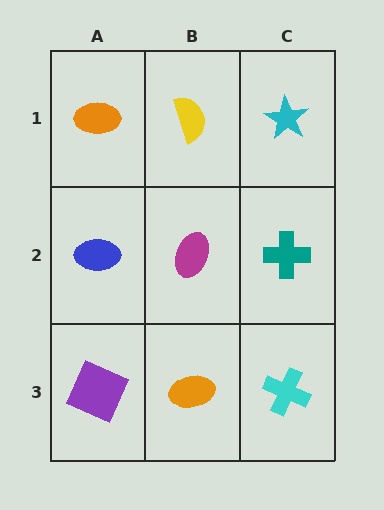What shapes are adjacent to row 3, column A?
A blue ellipse (row 2, column A), an orange ellipse (row 3, column B).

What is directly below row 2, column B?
An orange ellipse.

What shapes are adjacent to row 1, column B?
A magenta ellipse (row 2, column B), an orange ellipse (row 1, column A), a cyan star (row 1, column C).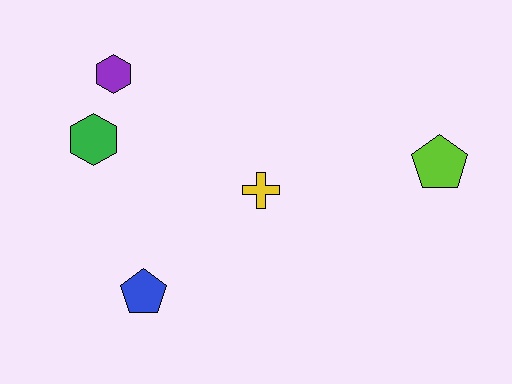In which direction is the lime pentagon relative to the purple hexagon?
The lime pentagon is to the right of the purple hexagon.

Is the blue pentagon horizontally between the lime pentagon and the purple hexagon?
Yes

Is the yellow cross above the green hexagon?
No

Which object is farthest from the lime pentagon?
The green hexagon is farthest from the lime pentagon.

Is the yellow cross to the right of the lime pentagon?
No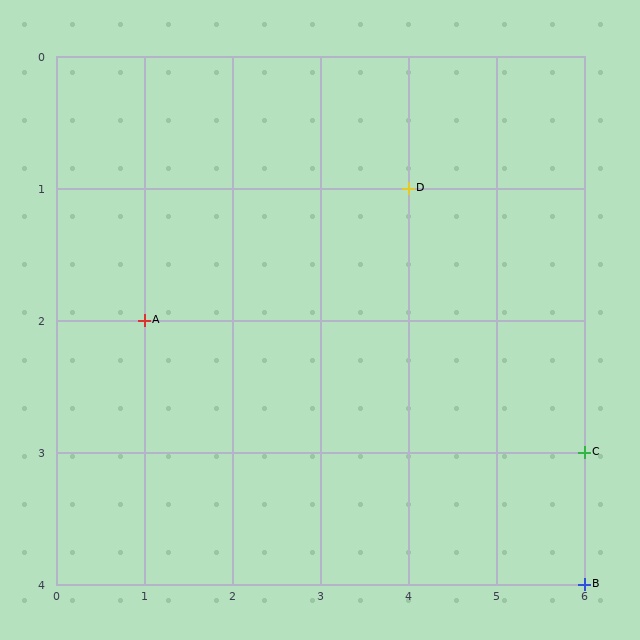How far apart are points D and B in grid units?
Points D and B are 2 columns and 3 rows apart (about 3.6 grid units diagonally).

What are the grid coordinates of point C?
Point C is at grid coordinates (6, 3).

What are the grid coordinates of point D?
Point D is at grid coordinates (4, 1).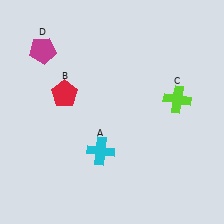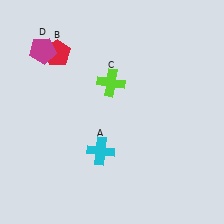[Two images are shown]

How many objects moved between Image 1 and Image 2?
2 objects moved between the two images.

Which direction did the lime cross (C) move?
The lime cross (C) moved left.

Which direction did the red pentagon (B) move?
The red pentagon (B) moved up.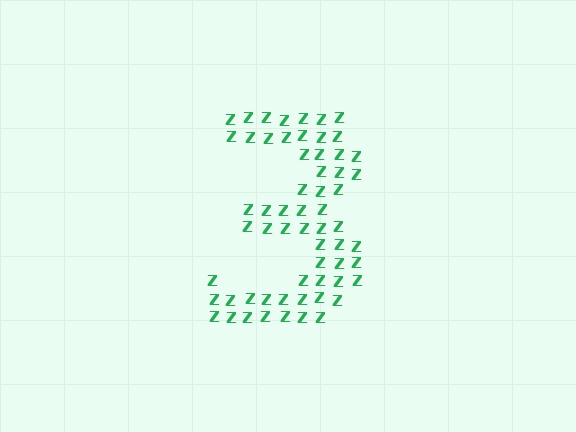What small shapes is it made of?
It is made of small letter Z's.